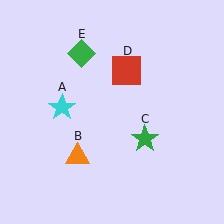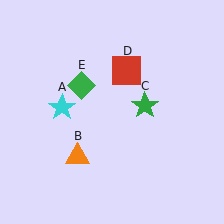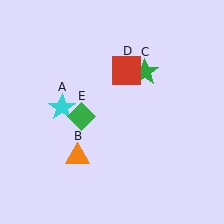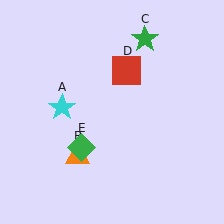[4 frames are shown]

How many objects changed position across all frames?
2 objects changed position: green star (object C), green diamond (object E).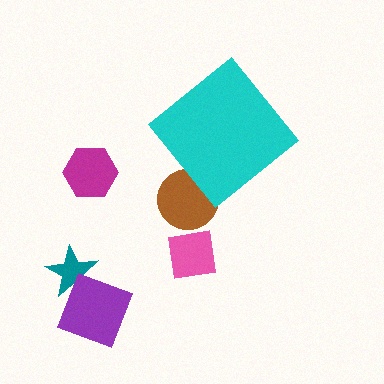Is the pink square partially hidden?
No, the pink square is fully visible.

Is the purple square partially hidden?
No, the purple square is fully visible.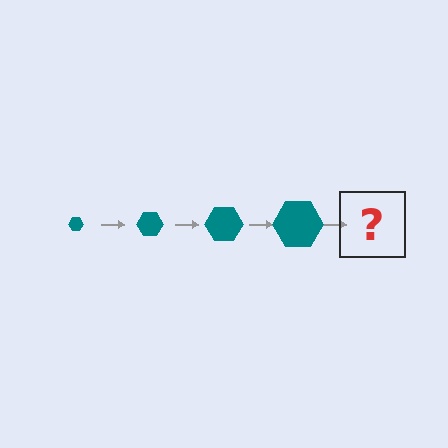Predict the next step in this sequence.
The next step is a teal hexagon, larger than the previous one.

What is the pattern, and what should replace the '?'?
The pattern is that the hexagon gets progressively larger each step. The '?' should be a teal hexagon, larger than the previous one.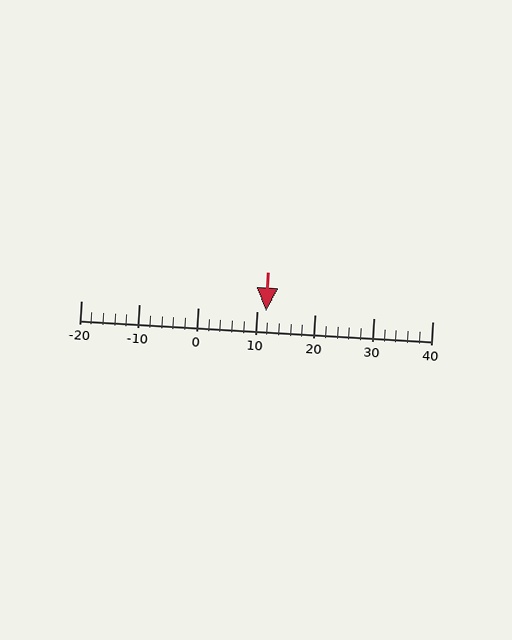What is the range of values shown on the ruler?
The ruler shows values from -20 to 40.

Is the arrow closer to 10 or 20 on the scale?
The arrow is closer to 10.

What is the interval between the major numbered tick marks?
The major tick marks are spaced 10 units apart.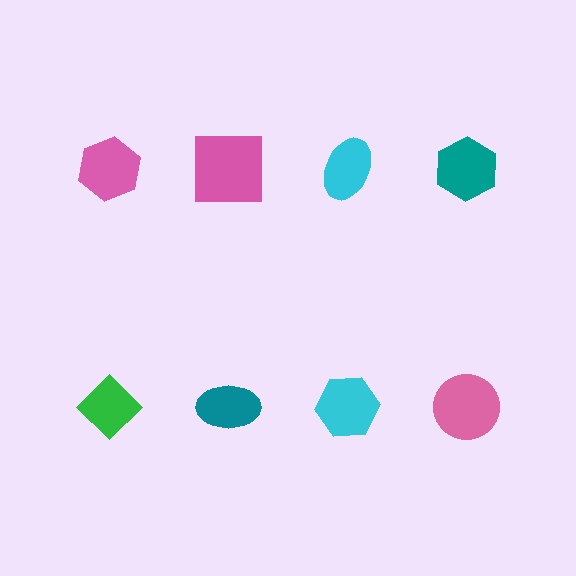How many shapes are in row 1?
4 shapes.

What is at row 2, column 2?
A teal ellipse.